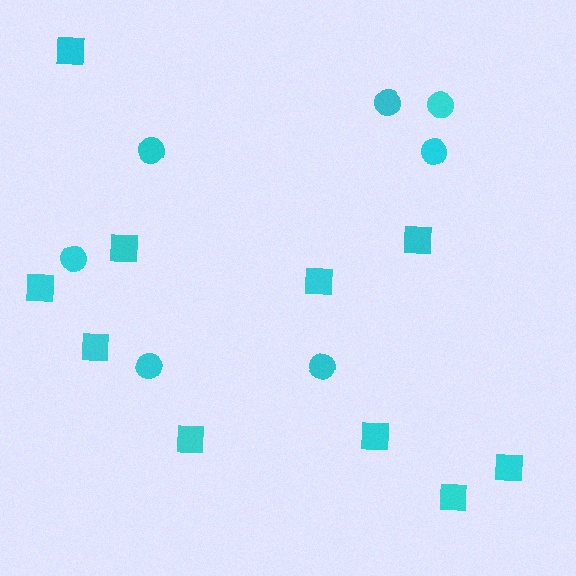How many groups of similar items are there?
There are 2 groups: one group of circles (7) and one group of squares (10).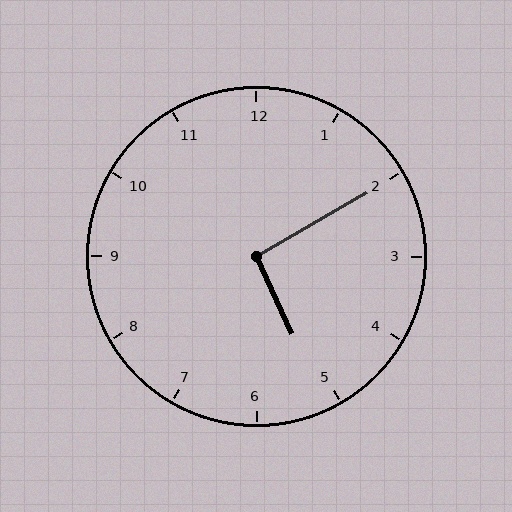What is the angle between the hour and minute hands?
Approximately 95 degrees.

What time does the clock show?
5:10.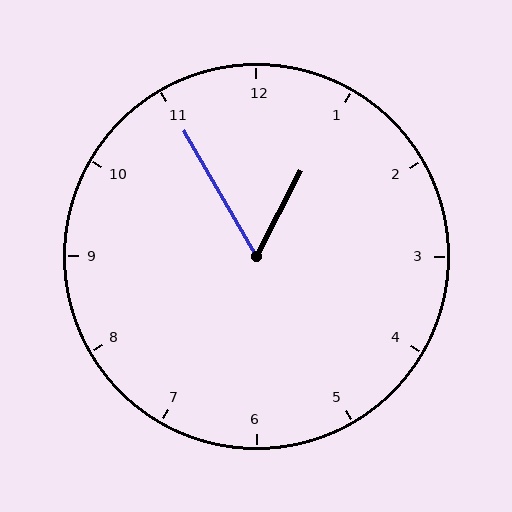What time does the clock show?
12:55.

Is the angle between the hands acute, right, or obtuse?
It is acute.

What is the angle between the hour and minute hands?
Approximately 58 degrees.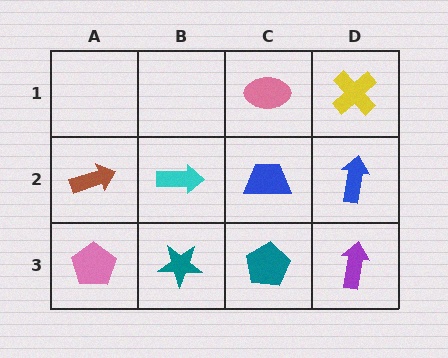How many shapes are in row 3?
4 shapes.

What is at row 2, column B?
A cyan arrow.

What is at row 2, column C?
A blue trapezoid.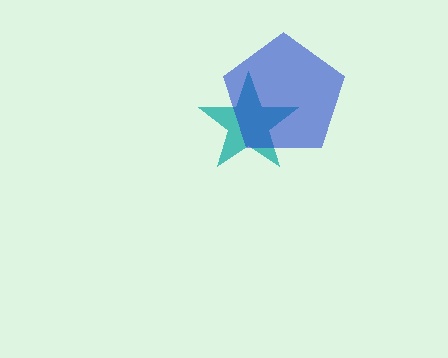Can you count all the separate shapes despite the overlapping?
Yes, there are 2 separate shapes.